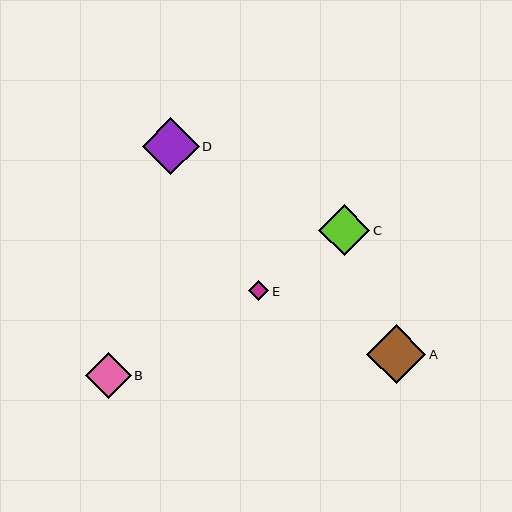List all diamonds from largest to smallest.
From largest to smallest: A, D, C, B, E.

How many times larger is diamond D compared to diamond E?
Diamond D is approximately 2.9 times the size of diamond E.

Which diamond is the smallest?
Diamond E is the smallest with a size of approximately 20 pixels.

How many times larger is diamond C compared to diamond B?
Diamond C is approximately 1.1 times the size of diamond B.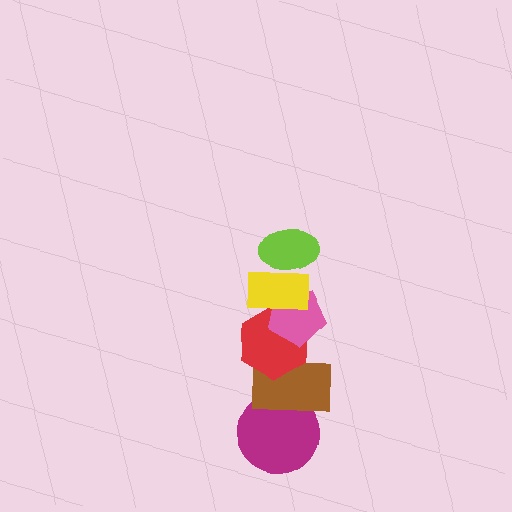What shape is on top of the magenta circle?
The brown rectangle is on top of the magenta circle.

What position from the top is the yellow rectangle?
The yellow rectangle is 2nd from the top.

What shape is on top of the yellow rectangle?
The lime ellipse is on top of the yellow rectangle.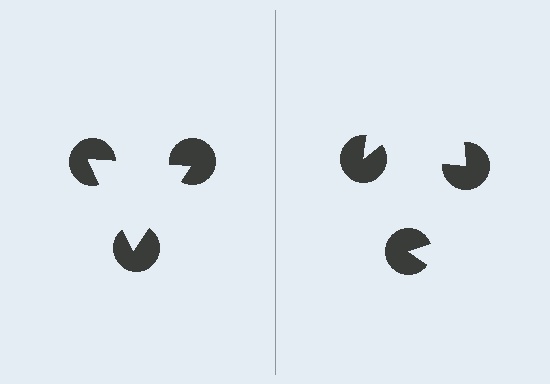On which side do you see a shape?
An illusory triangle appears on the left side. On the right side the wedge cuts are rotated, so no coherent shape forms.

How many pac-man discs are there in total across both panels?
6 — 3 on each side.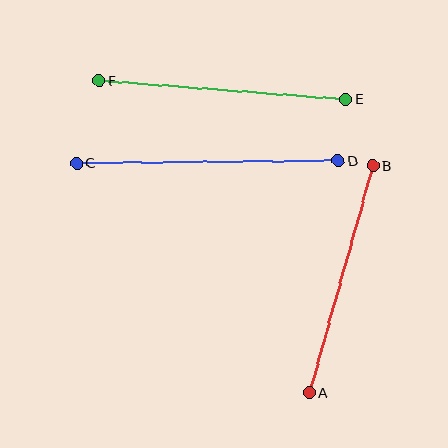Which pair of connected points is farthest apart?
Points C and D are farthest apart.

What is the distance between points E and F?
The distance is approximately 247 pixels.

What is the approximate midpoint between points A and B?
The midpoint is at approximately (341, 279) pixels.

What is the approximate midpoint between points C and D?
The midpoint is at approximately (207, 162) pixels.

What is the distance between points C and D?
The distance is approximately 261 pixels.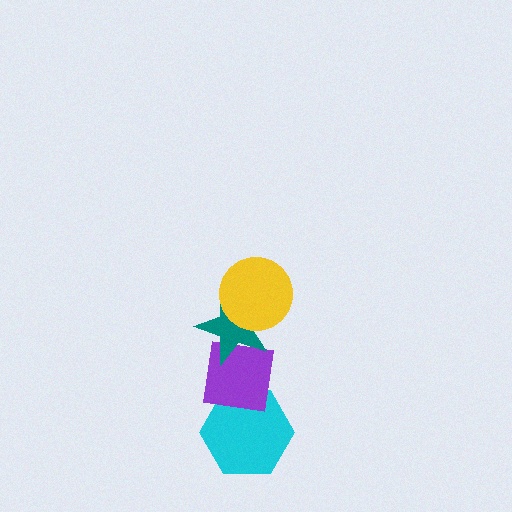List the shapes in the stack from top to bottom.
From top to bottom: the yellow circle, the teal star, the purple square, the cyan hexagon.